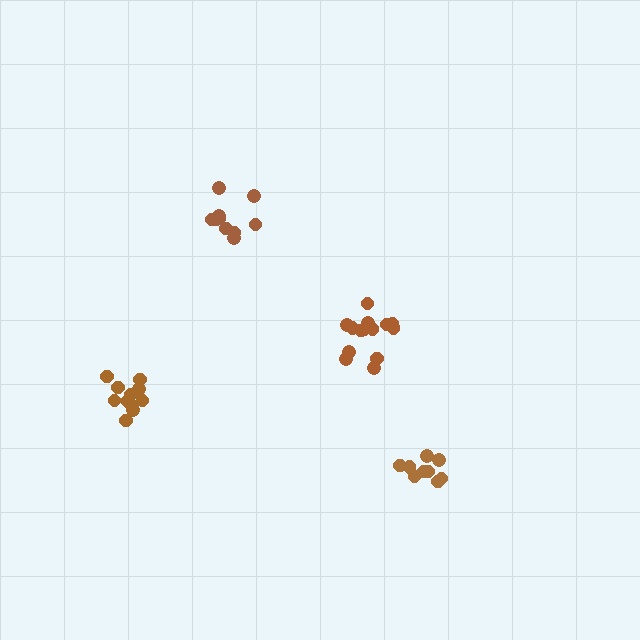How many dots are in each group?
Group 1: 10 dots, Group 2: 11 dots, Group 3: 9 dots, Group 4: 14 dots (44 total).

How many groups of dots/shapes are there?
There are 4 groups.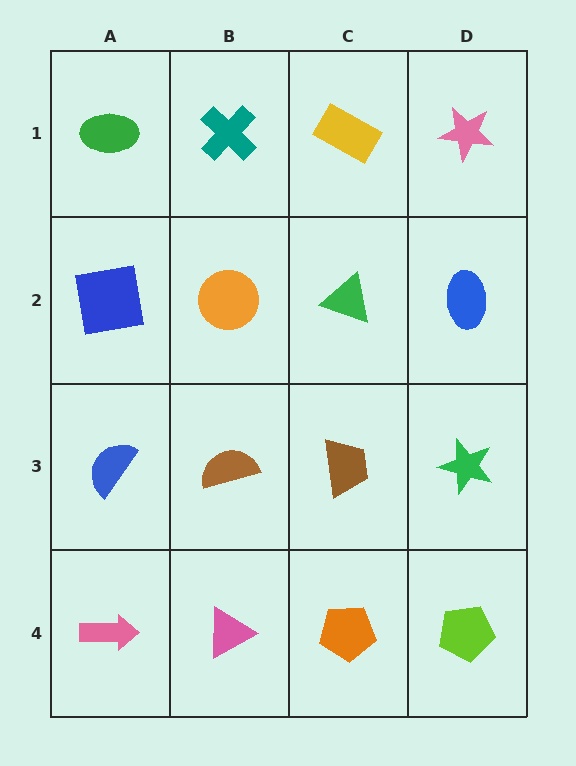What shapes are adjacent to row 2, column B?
A teal cross (row 1, column B), a brown semicircle (row 3, column B), a blue square (row 2, column A), a green triangle (row 2, column C).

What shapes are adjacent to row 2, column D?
A pink star (row 1, column D), a green star (row 3, column D), a green triangle (row 2, column C).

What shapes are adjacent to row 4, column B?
A brown semicircle (row 3, column B), a pink arrow (row 4, column A), an orange pentagon (row 4, column C).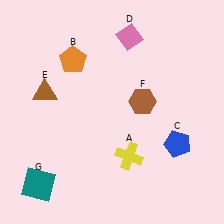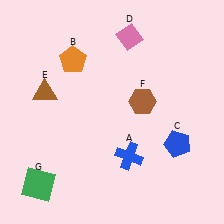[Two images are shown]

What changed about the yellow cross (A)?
In Image 1, A is yellow. In Image 2, it changed to blue.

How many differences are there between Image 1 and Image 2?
There are 2 differences between the two images.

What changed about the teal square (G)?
In Image 1, G is teal. In Image 2, it changed to green.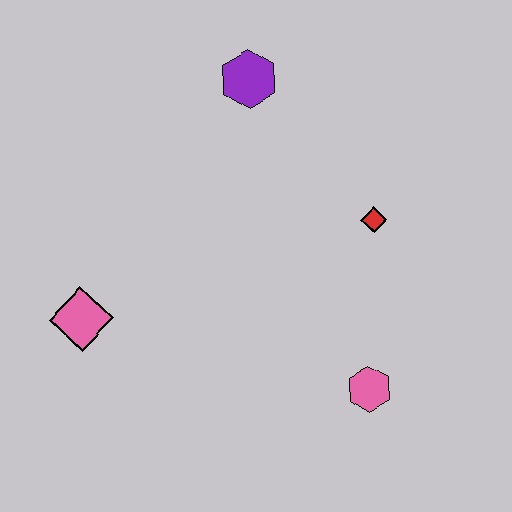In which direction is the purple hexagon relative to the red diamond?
The purple hexagon is above the red diamond.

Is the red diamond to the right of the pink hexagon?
Yes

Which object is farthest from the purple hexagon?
The pink hexagon is farthest from the purple hexagon.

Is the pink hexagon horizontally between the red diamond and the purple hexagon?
Yes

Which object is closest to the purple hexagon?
The red diamond is closest to the purple hexagon.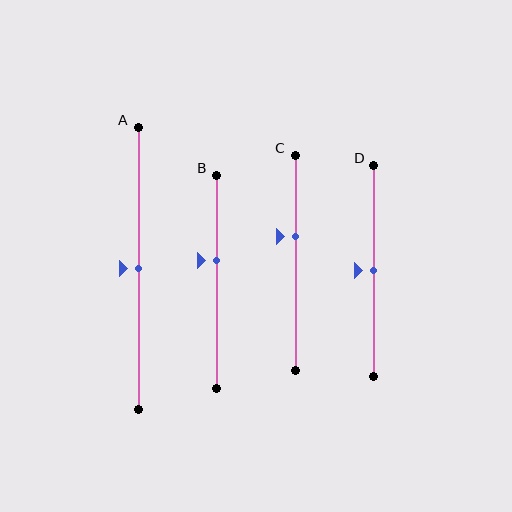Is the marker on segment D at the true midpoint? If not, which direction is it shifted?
Yes, the marker on segment D is at the true midpoint.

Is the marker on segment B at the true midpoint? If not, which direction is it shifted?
No, the marker on segment B is shifted upward by about 10% of the segment length.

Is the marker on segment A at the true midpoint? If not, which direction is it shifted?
Yes, the marker on segment A is at the true midpoint.